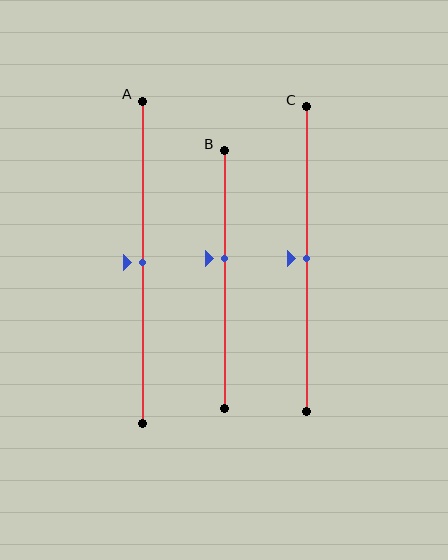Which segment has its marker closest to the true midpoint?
Segment A has its marker closest to the true midpoint.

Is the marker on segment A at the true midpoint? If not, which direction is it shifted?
Yes, the marker on segment A is at the true midpoint.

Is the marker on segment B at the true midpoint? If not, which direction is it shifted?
No, the marker on segment B is shifted upward by about 8% of the segment length.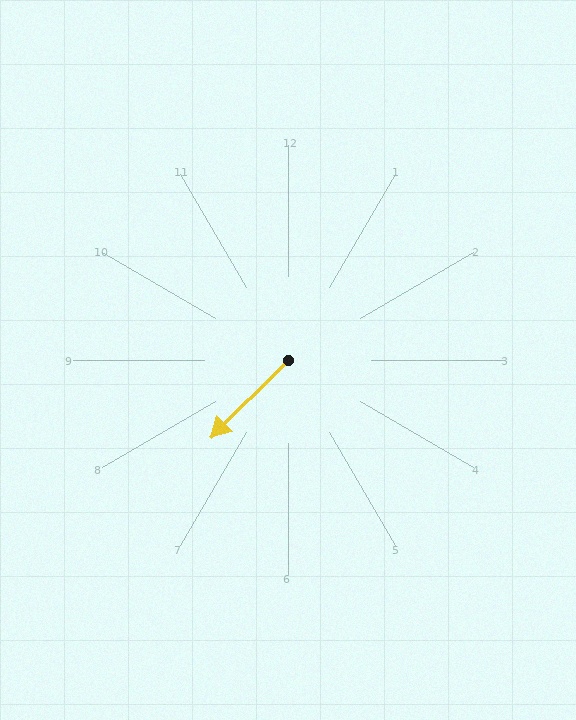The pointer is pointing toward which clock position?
Roughly 8 o'clock.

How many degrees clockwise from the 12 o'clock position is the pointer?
Approximately 225 degrees.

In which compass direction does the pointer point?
Southwest.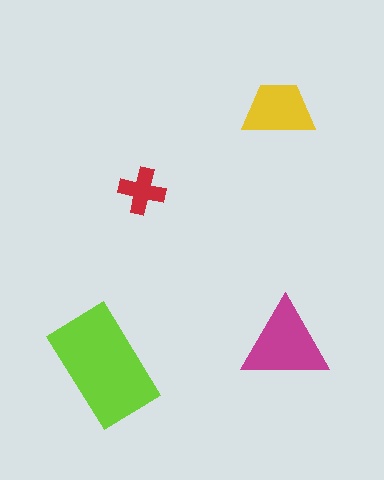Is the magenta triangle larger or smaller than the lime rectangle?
Smaller.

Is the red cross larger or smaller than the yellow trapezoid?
Smaller.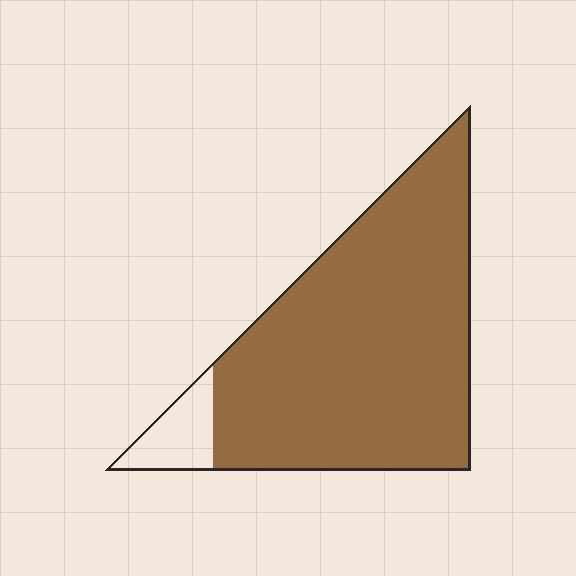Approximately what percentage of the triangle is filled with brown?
Approximately 90%.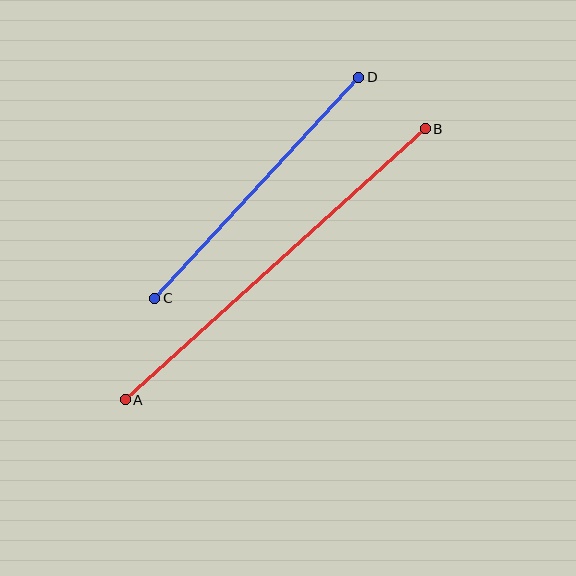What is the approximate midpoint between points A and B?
The midpoint is at approximately (275, 264) pixels.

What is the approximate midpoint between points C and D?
The midpoint is at approximately (257, 188) pixels.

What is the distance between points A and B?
The distance is approximately 404 pixels.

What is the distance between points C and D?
The distance is approximately 301 pixels.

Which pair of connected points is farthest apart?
Points A and B are farthest apart.